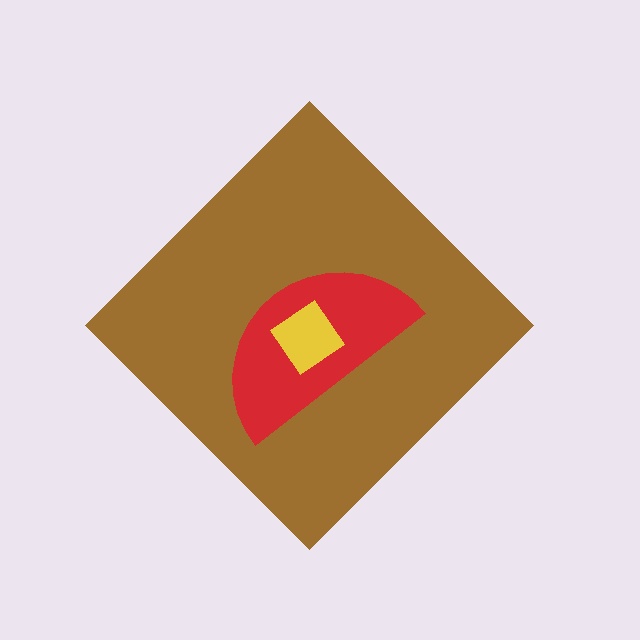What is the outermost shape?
The brown diamond.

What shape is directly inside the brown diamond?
The red semicircle.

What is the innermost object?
The yellow diamond.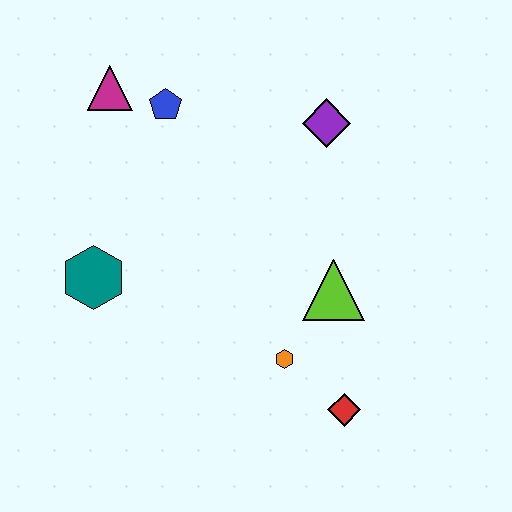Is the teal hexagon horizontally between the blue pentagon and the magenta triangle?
No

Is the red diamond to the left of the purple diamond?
No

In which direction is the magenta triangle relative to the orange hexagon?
The magenta triangle is above the orange hexagon.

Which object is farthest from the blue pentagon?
The red diamond is farthest from the blue pentagon.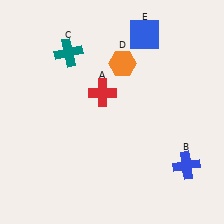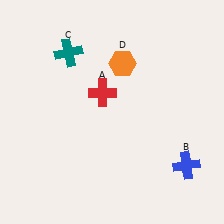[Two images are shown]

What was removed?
The blue square (E) was removed in Image 2.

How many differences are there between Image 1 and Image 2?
There is 1 difference between the two images.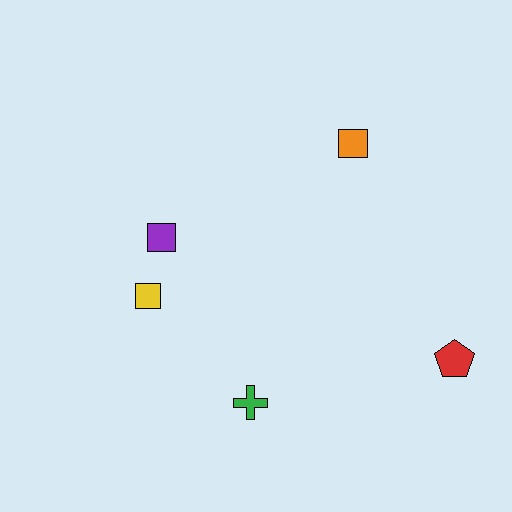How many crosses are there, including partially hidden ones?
There is 1 cross.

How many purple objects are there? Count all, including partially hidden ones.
There is 1 purple object.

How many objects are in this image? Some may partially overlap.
There are 5 objects.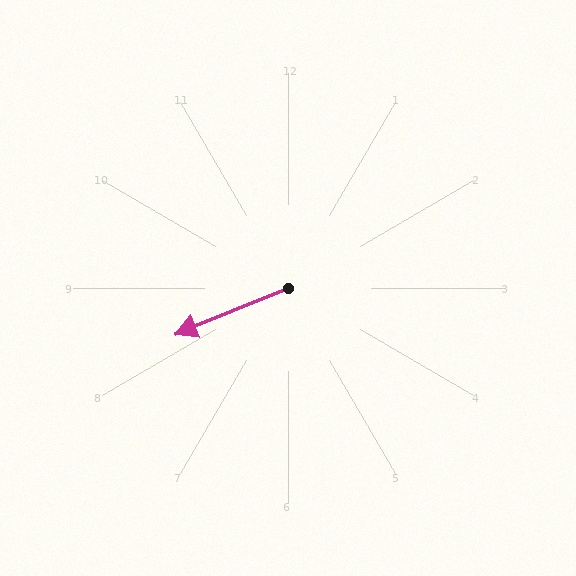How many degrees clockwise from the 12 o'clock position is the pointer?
Approximately 248 degrees.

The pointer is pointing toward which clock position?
Roughly 8 o'clock.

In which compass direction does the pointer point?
West.